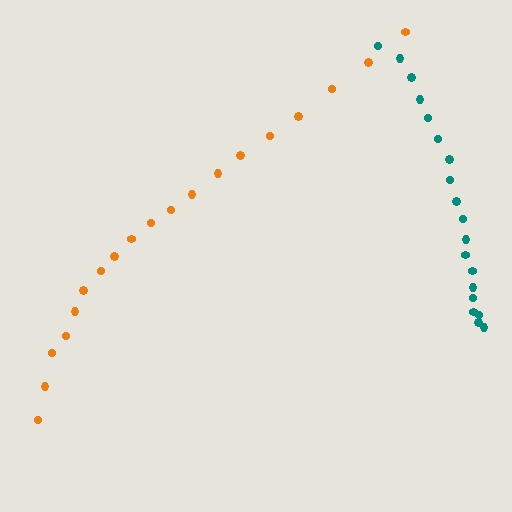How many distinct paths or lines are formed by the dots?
There are 2 distinct paths.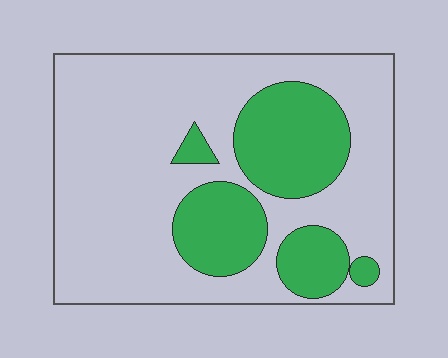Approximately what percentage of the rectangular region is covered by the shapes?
Approximately 30%.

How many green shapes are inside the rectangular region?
5.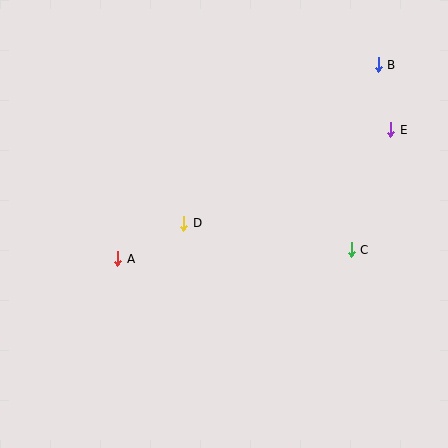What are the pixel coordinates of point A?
Point A is at (118, 259).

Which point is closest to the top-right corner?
Point B is closest to the top-right corner.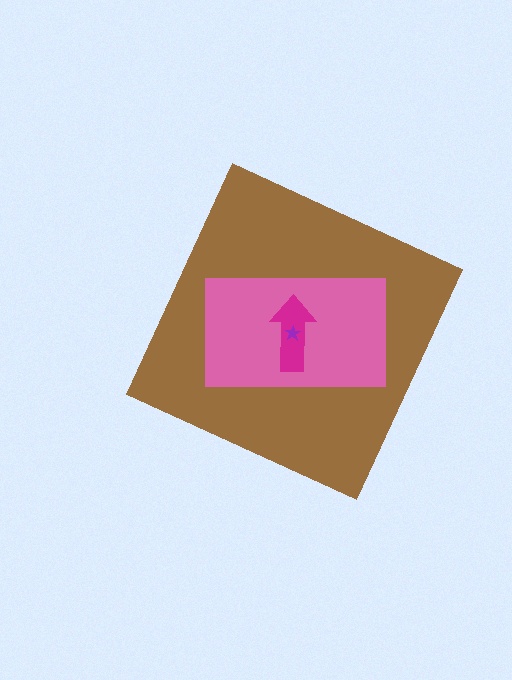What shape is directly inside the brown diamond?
The pink rectangle.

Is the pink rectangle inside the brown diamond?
Yes.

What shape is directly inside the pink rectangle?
The magenta arrow.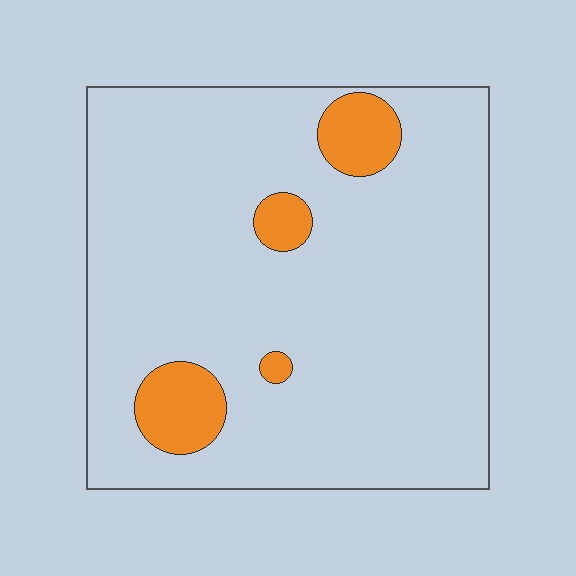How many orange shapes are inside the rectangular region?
4.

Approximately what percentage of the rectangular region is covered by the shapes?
Approximately 10%.